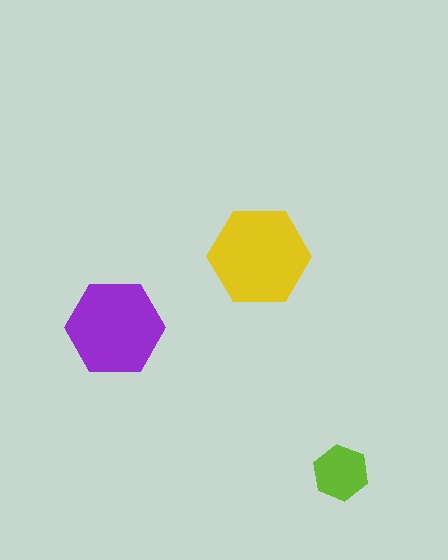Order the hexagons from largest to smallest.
the yellow one, the purple one, the lime one.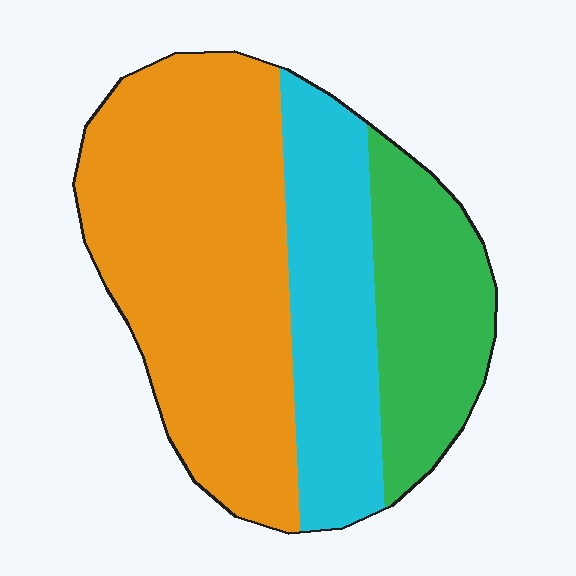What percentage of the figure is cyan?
Cyan takes up about one quarter (1/4) of the figure.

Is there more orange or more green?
Orange.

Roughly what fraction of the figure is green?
Green covers roughly 20% of the figure.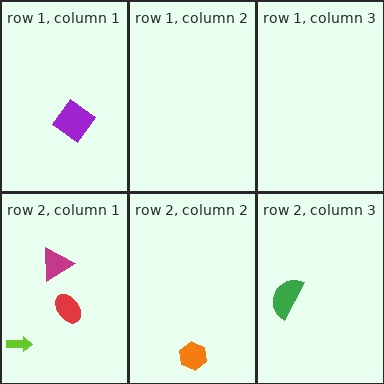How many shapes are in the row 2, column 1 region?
3.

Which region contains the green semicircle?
The row 2, column 3 region.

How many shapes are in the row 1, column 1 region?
1.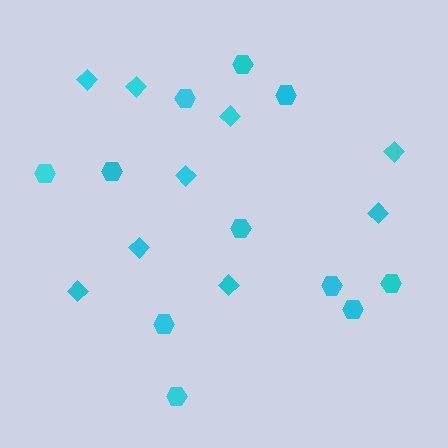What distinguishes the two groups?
There are 2 groups: one group of diamonds (9) and one group of hexagons (11).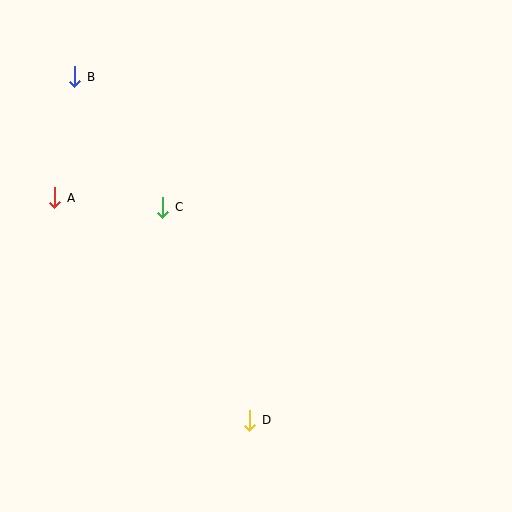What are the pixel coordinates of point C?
Point C is at (163, 207).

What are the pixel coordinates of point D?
Point D is at (250, 420).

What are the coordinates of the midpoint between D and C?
The midpoint between D and C is at (206, 314).